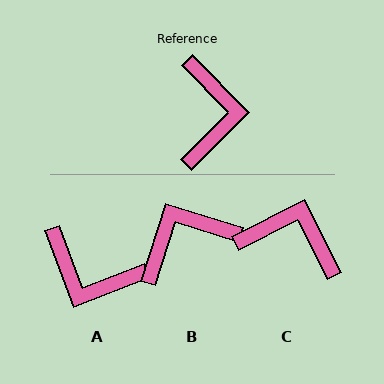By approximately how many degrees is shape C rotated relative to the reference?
Approximately 72 degrees counter-clockwise.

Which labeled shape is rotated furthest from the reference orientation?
B, about 118 degrees away.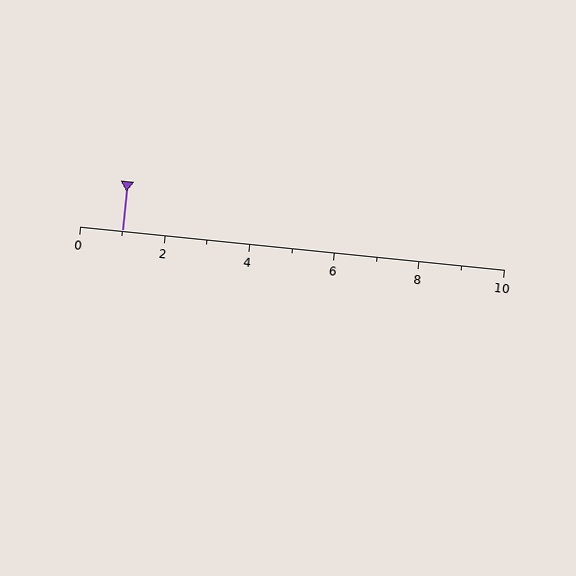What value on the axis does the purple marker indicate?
The marker indicates approximately 1.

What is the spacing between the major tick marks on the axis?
The major ticks are spaced 2 apart.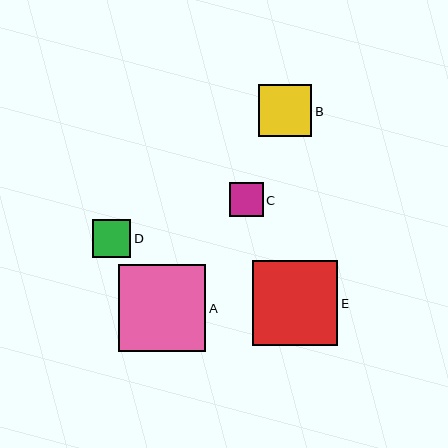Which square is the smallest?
Square C is the smallest with a size of approximately 34 pixels.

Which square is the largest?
Square A is the largest with a size of approximately 87 pixels.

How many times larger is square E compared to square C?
Square E is approximately 2.5 times the size of square C.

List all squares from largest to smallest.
From largest to smallest: A, E, B, D, C.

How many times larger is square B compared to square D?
Square B is approximately 1.4 times the size of square D.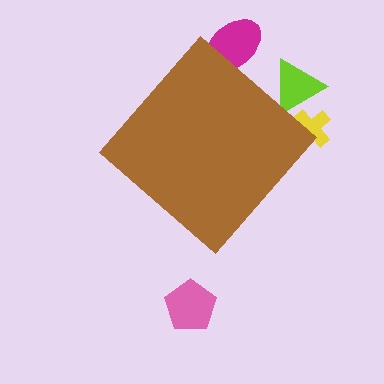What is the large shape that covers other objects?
A brown diamond.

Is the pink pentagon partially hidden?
No, the pink pentagon is fully visible.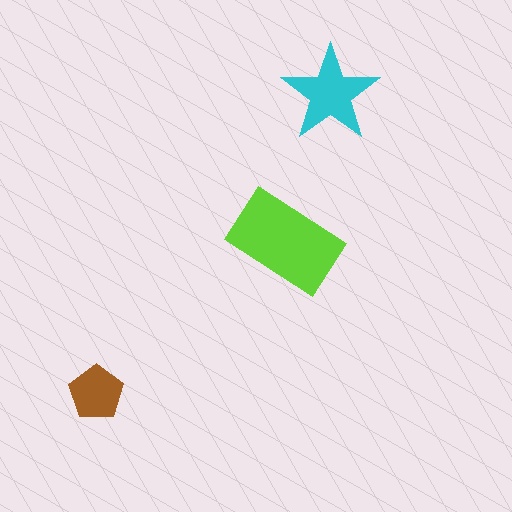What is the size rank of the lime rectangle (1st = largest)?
1st.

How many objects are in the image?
There are 3 objects in the image.